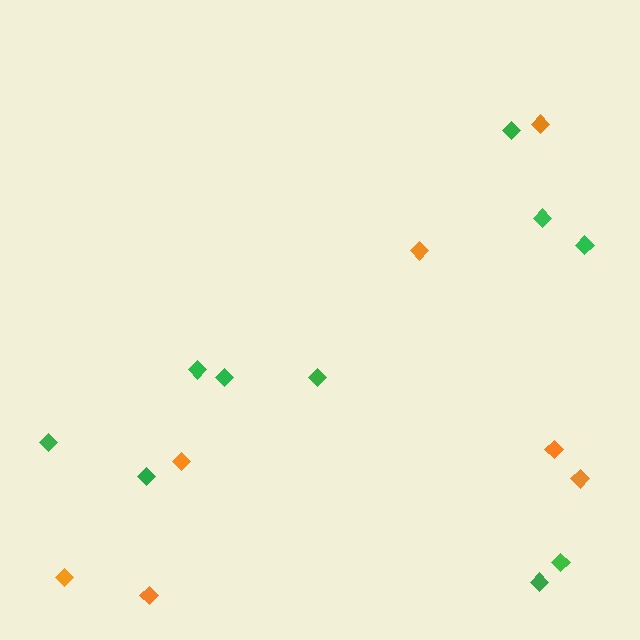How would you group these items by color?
There are 2 groups: one group of orange diamonds (7) and one group of green diamonds (10).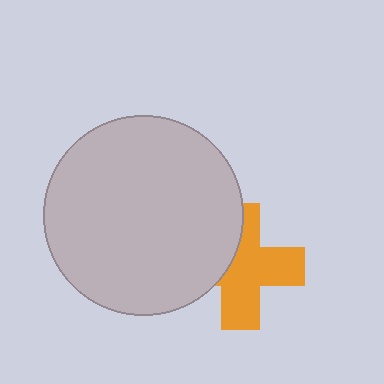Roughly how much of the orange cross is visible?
About half of it is visible (roughly 65%).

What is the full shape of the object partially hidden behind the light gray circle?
The partially hidden object is an orange cross.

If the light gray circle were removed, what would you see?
You would see the complete orange cross.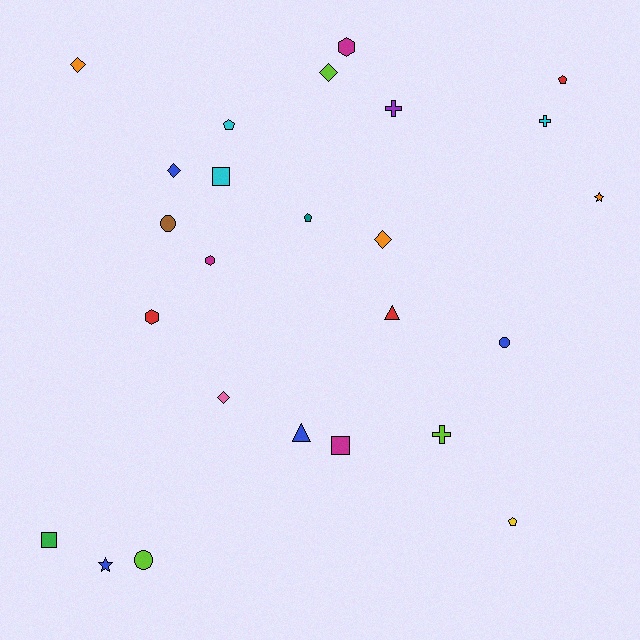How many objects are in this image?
There are 25 objects.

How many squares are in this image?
There are 3 squares.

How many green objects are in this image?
There is 1 green object.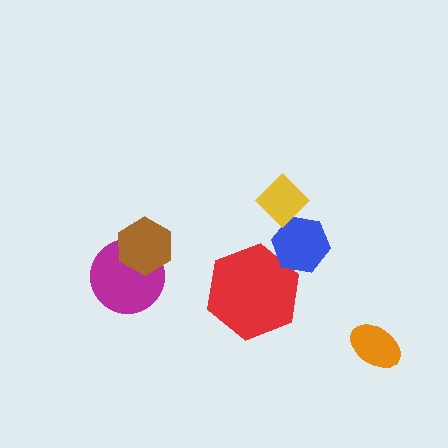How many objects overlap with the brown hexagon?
1 object overlaps with the brown hexagon.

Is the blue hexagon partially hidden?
Yes, it is partially covered by another shape.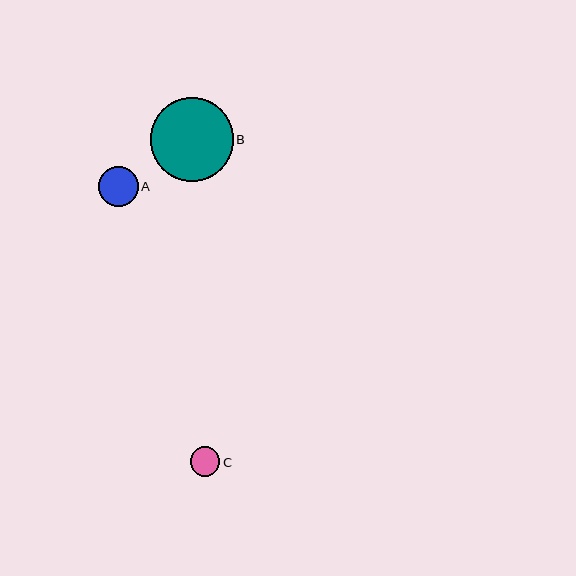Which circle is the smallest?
Circle C is the smallest with a size of approximately 30 pixels.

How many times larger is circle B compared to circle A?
Circle B is approximately 2.1 times the size of circle A.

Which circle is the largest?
Circle B is the largest with a size of approximately 83 pixels.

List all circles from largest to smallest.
From largest to smallest: B, A, C.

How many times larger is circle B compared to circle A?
Circle B is approximately 2.1 times the size of circle A.